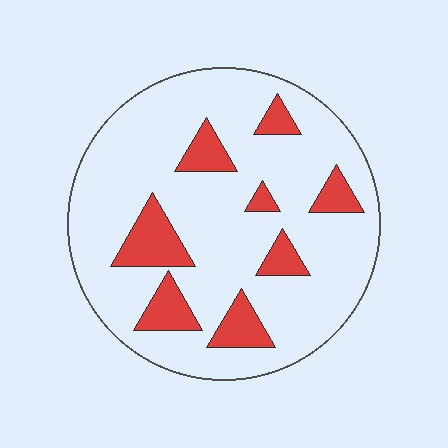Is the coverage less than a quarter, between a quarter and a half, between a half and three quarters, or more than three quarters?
Less than a quarter.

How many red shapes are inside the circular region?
8.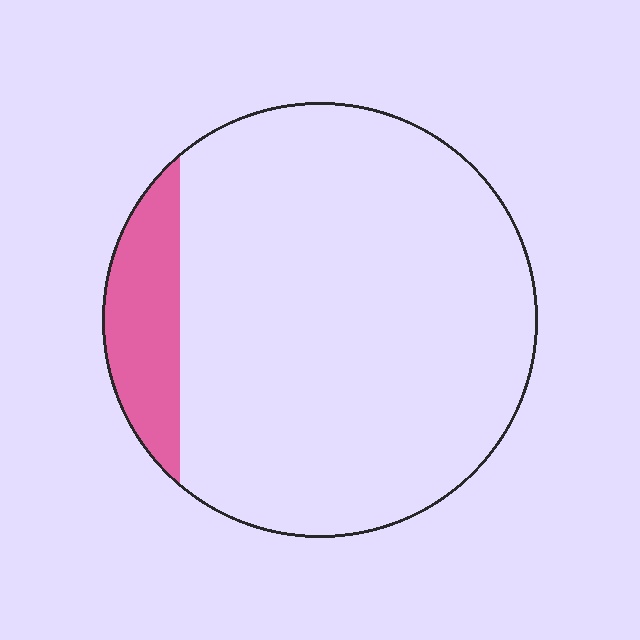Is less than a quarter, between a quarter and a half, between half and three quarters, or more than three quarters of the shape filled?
Less than a quarter.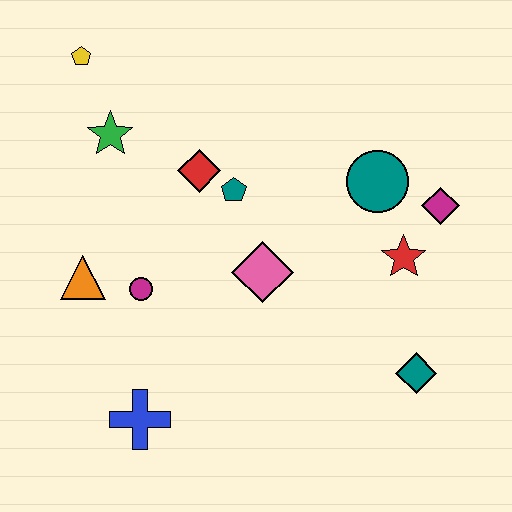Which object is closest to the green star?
The yellow pentagon is closest to the green star.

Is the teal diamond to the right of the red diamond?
Yes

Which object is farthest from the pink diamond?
The yellow pentagon is farthest from the pink diamond.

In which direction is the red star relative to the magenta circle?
The red star is to the right of the magenta circle.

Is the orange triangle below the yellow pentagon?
Yes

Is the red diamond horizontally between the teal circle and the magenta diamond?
No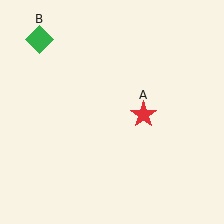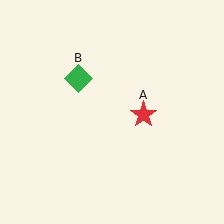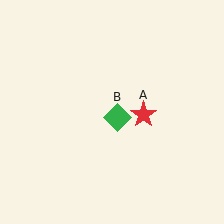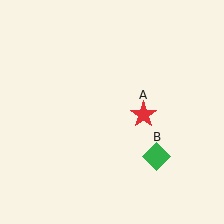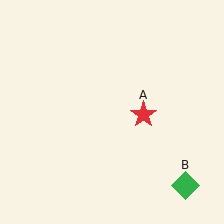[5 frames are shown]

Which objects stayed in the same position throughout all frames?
Red star (object A) remained stationary.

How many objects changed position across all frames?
1 object changed position: green diamond (object B).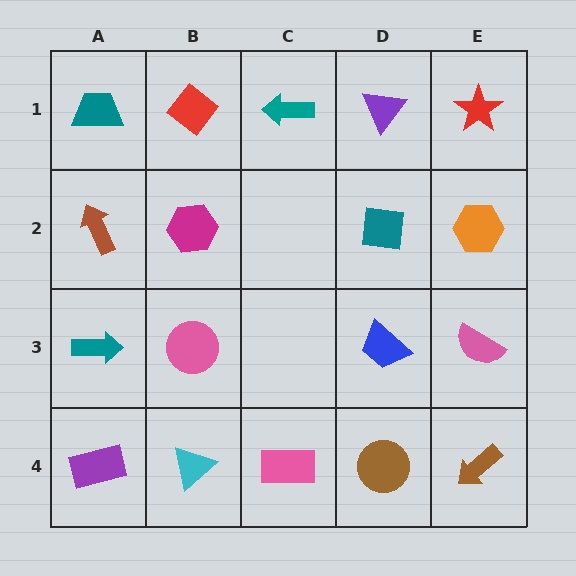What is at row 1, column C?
A teal arrow.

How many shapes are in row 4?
5 shapes.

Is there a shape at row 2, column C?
No, that cell is empty.